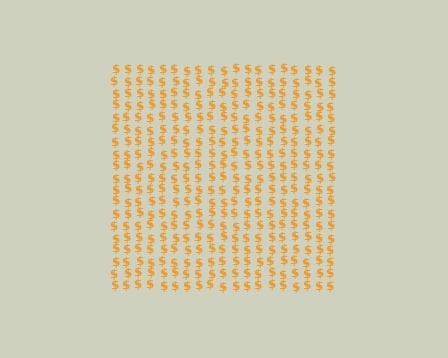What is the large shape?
The large shape is a square.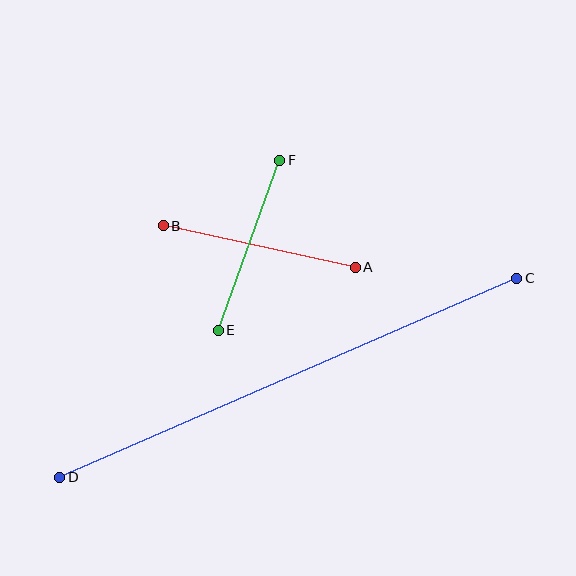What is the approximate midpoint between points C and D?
The midpoint is at approximately (288, 378) pixels.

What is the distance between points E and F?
The distance is approximately 181 pixels.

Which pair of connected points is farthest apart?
Points C and D are farthest apart.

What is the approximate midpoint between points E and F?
The midpoint is at approximately (249, 245) pixels.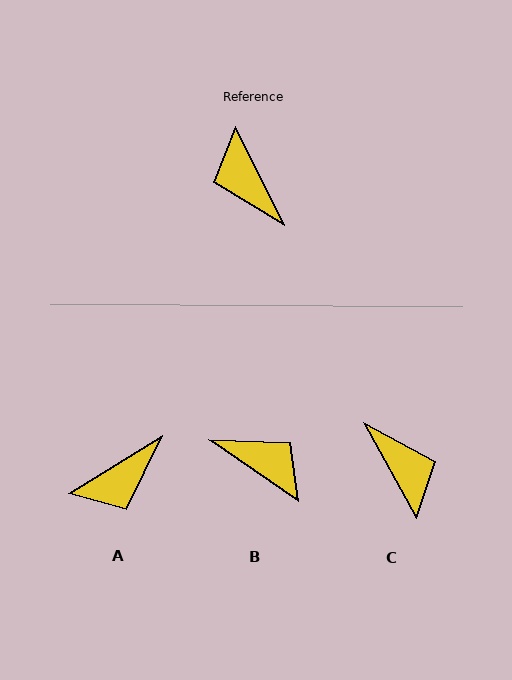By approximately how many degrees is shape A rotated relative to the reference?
Approximately 95 degrees counter-clockwise.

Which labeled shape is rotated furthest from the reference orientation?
C, about 178 degrees away.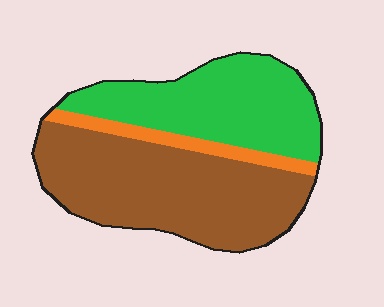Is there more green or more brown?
Brown.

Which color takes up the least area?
Orange, at roughly 10%.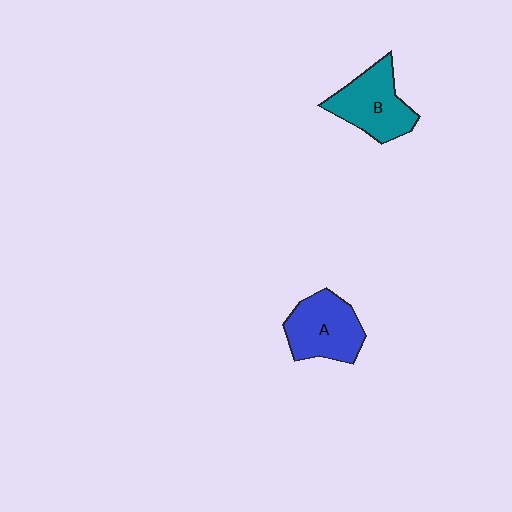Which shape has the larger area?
Shape B (teal).